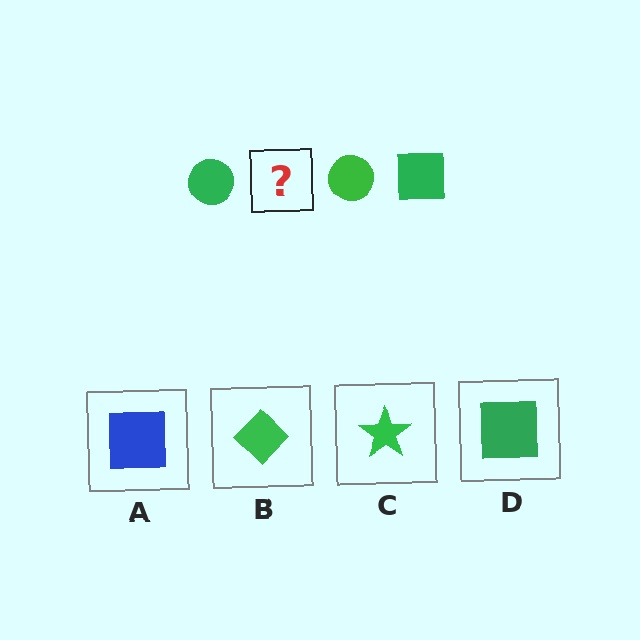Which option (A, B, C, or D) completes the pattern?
D.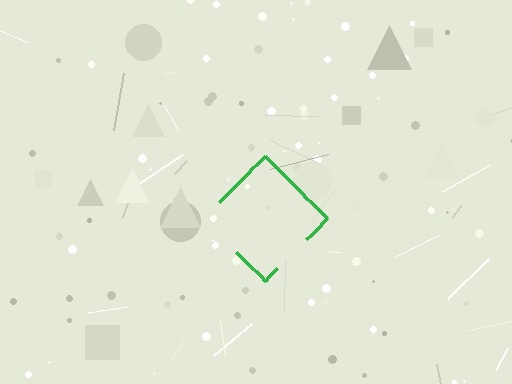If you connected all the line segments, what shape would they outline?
They would outline a diamond.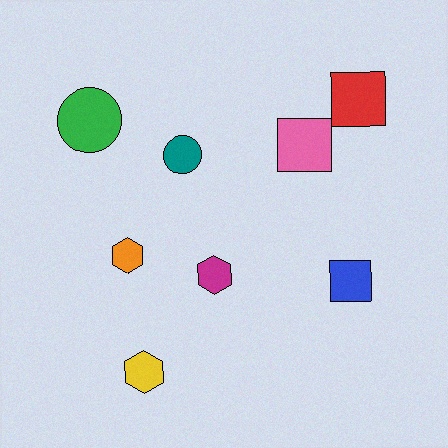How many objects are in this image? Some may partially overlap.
There are 8 objects.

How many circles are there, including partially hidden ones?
There are 2 circles.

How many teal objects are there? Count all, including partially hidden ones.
There is 1 teal object.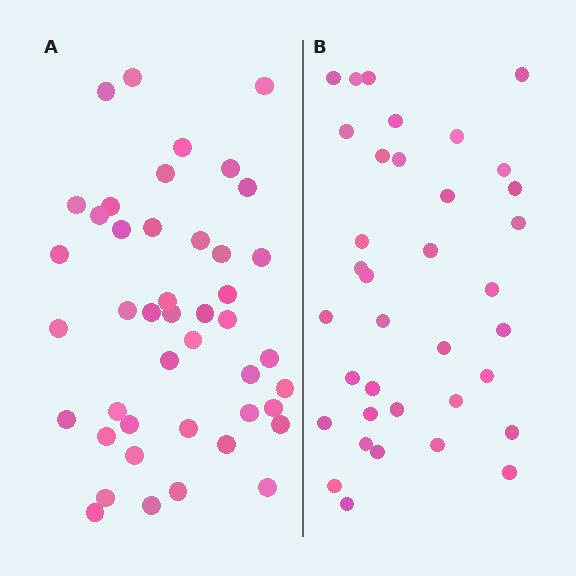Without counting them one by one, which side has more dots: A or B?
Region A (the left region) has more dots.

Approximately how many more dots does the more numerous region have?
Region A has roughly 8 or so more dots than region B.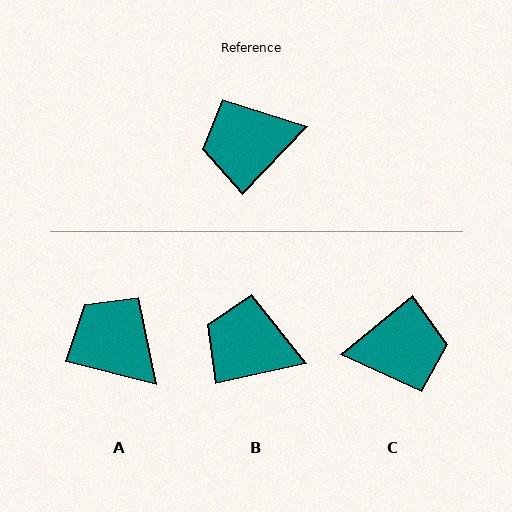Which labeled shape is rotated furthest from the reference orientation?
C, about 173 degrees away.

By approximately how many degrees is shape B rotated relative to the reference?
Approximately 34 degrees clockwise.